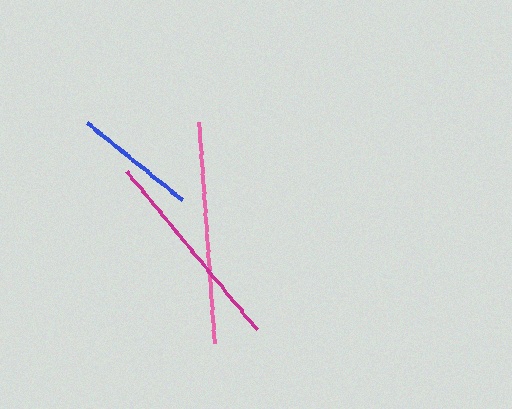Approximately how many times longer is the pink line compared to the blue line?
The pink line is approximately 1.8 times the length of the blue line.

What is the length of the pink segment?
The pink segment is approximately 222 pixels long.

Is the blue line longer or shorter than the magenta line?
The magenta line is longer than the blue line.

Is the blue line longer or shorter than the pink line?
The pink line is longer than the blue line.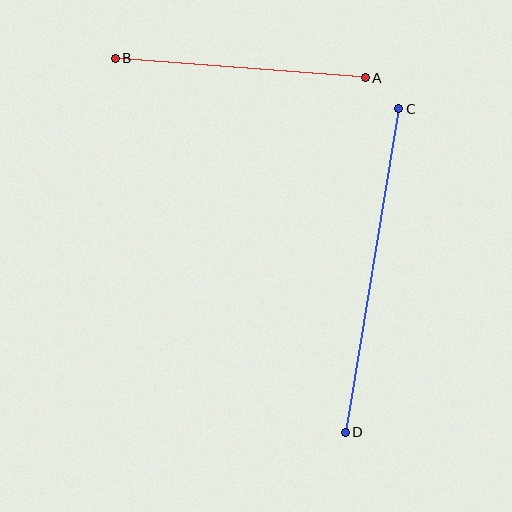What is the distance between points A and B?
The distance is approximately 251 pixels.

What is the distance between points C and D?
The distance is approximately 328 pixels.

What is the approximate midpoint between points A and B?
The midpoint is at approximately (240, 68) pixels.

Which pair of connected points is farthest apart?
Points C and D are farthest apart.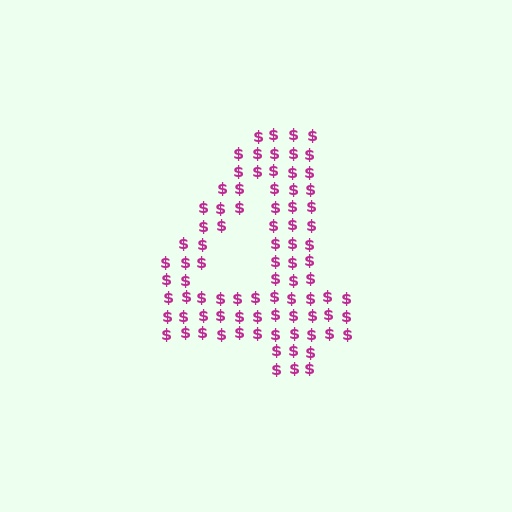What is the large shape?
The large shape is the digit 4.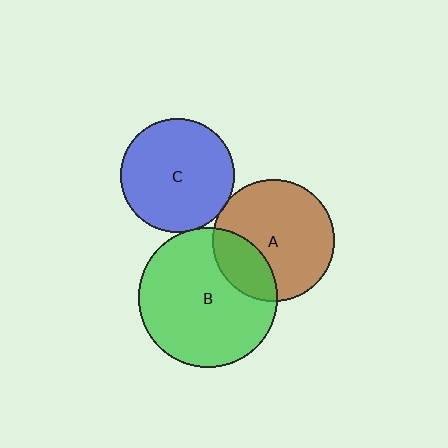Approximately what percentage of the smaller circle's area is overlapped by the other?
Approximately 5%.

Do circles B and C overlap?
Yes.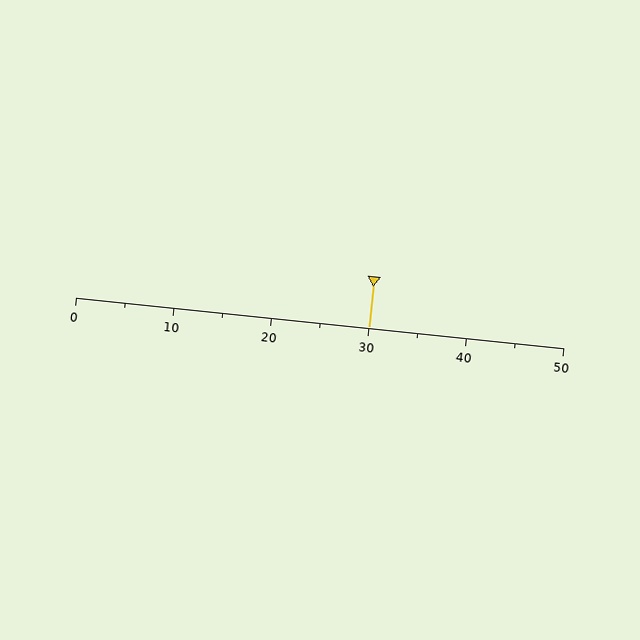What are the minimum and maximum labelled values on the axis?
The axis runs from 0 to 50.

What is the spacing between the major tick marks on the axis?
The major ticks are spaced 10 apart.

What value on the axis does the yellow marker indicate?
The marker indicates approximately 30.